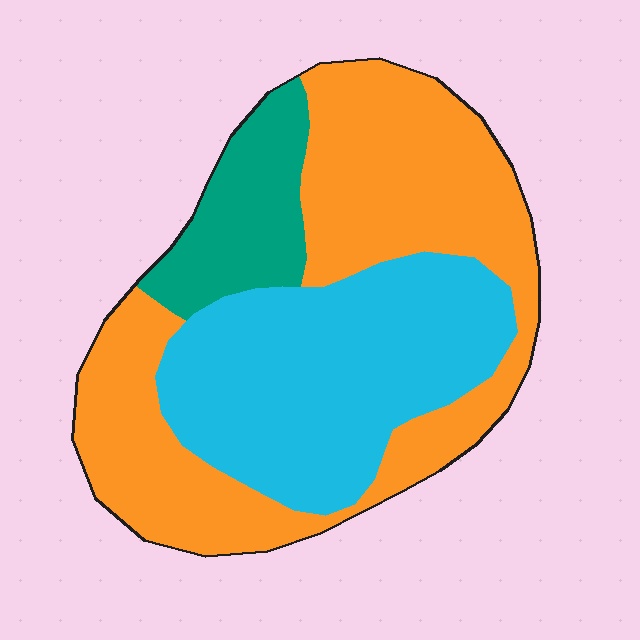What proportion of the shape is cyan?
Cyan takes up between a third and a half of the shape.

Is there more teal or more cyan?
Cyan.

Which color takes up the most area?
Orange, at roughly 50%.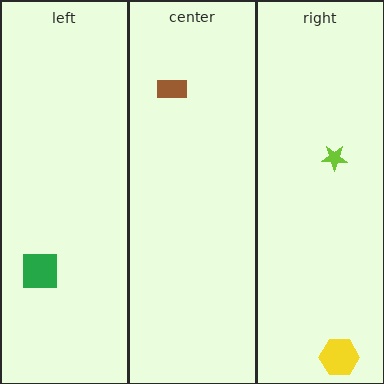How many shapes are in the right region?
2.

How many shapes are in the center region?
1.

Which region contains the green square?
The left region.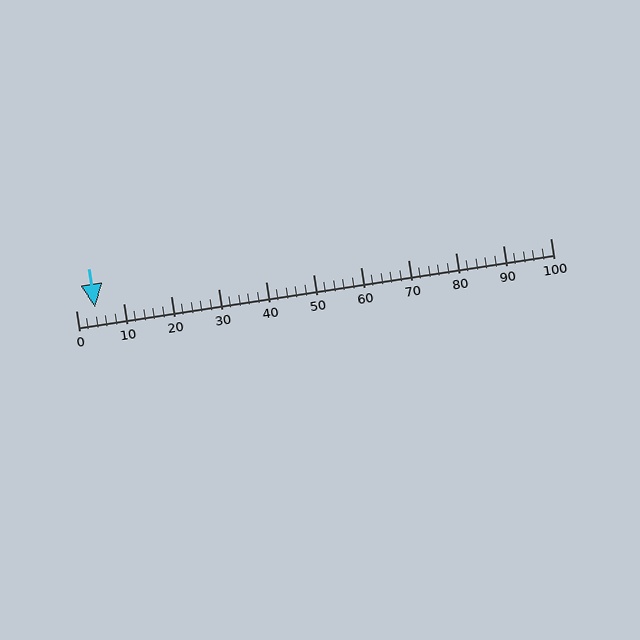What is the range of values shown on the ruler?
The ruler shows values from 0 to 100.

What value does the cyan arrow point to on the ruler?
The cyan arrow points to approximately 4.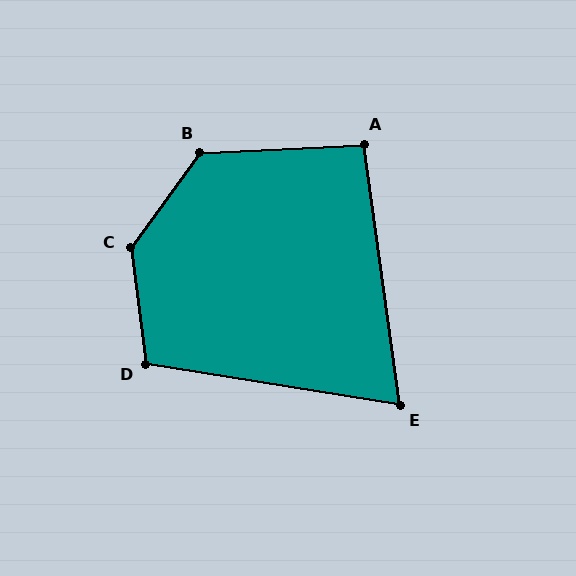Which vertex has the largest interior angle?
C, at approximately 137 degrees.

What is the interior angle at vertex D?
Approximately 106 degrees (obtuse).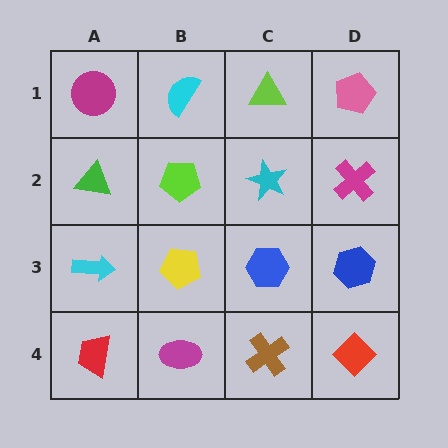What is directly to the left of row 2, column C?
A lime pentagon.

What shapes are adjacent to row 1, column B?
A lime pentagon (row 2, column B), a magenta circle (row 1, column A), a lime triangle (row 1, column C).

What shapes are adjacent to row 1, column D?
A magenta cross (row 2, column D), a lime triangle (row 1, column C).